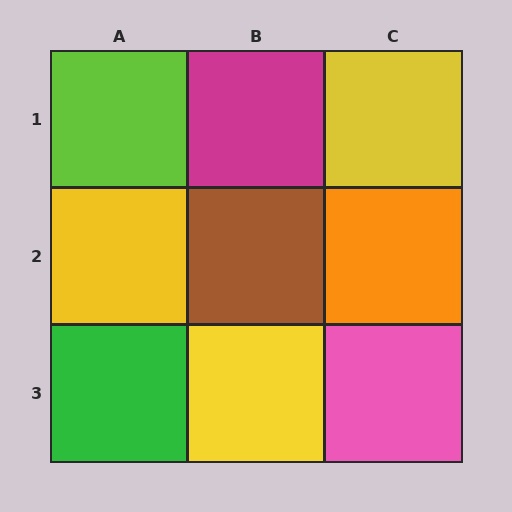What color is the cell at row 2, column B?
Brown.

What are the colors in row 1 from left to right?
Lime, magenta, yellow.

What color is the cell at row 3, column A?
Green.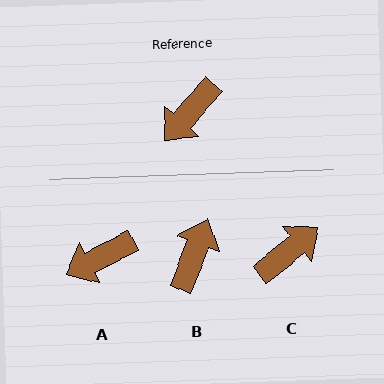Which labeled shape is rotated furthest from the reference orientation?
C, about 171 degrees away.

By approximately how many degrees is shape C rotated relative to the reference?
Approximately 171 degrees counter-clockwise.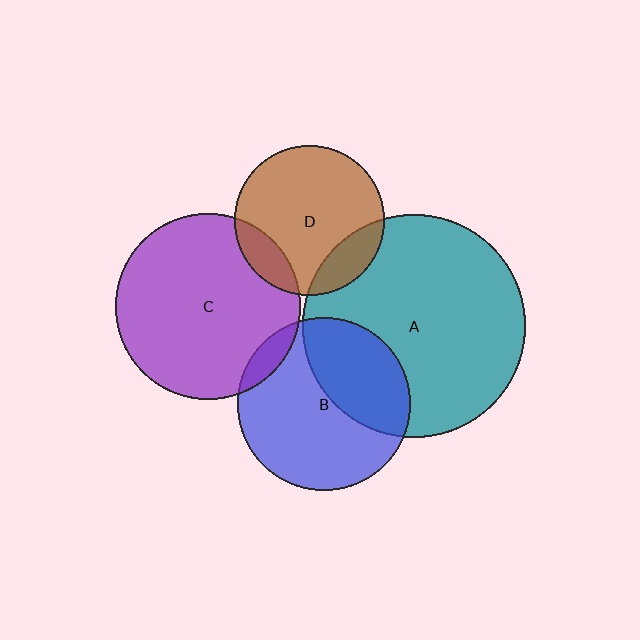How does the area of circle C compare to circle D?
Approximately 1.5 times.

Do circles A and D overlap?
Yes.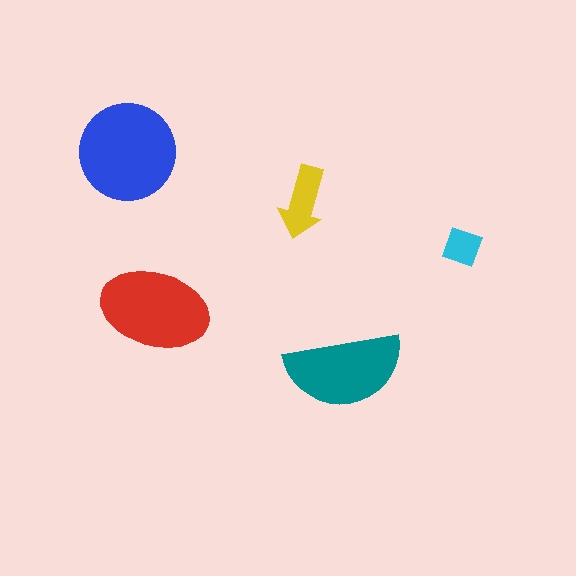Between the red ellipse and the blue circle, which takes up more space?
The blue circle.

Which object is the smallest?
The cyan diamond.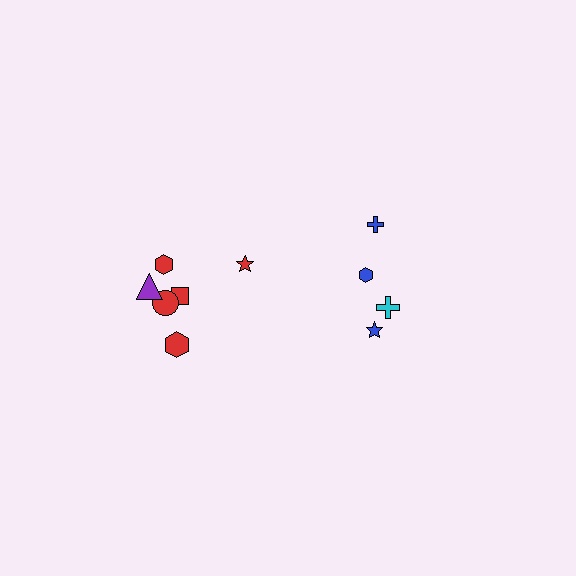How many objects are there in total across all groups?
There are 11 objects.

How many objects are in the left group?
There are 7 objects.